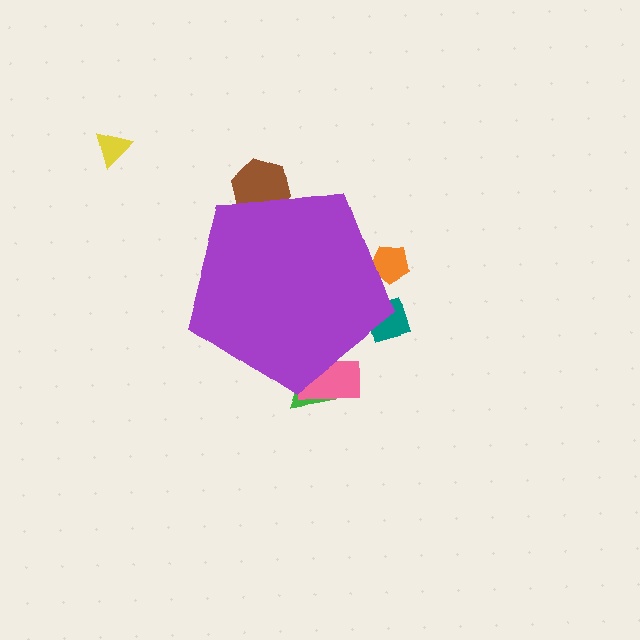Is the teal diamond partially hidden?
Yes, the teal diamond is partially hidden behind the purple pentagon.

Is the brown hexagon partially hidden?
Yes, the brown hexagon is partially hidden behind the purple pentagon.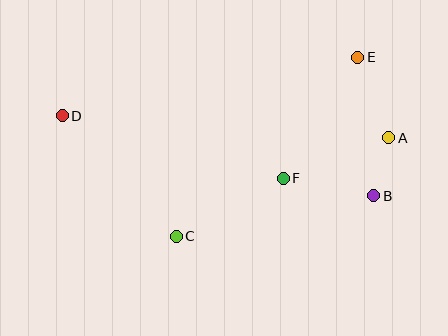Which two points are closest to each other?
Points A and B are closest to each other.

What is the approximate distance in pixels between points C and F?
The distance between C and F is approximately 122 pixels.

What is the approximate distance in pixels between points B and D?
The distance between B and D is approximately 321 pixels.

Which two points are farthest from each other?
Points A and D are farthest from each other.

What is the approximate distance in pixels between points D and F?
The distance between D and F is approximately 230 pixels.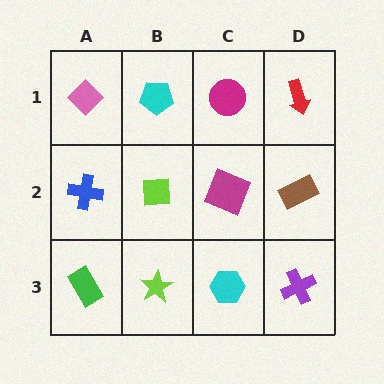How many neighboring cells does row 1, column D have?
2.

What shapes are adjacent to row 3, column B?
A lime square (row 2, column B), a green rectangle (row 3, column A), a cyan hexagon (row 3, column C).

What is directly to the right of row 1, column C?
A red arrow.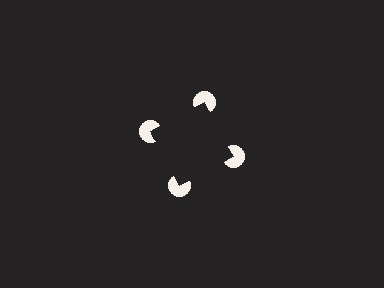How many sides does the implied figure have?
4 sides.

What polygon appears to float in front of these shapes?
An illusory square — its edges are inferred from the aligned wedge cuts in the pac-man discs, not physically drawn.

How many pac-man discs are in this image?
There are 4 — one at each vertex of the illusory square.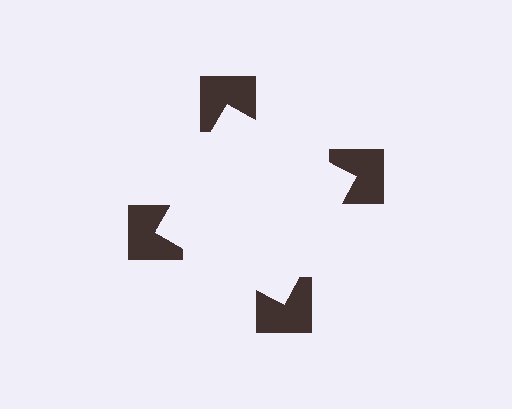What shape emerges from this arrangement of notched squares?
An illusory square — its edges are inferred from the aligned wedge cuts in the notched squares, not physically drawn.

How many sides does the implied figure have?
4 sides.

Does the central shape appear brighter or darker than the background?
It typically appears slightly brighter than the background, even though no actual brightness change is drawn.